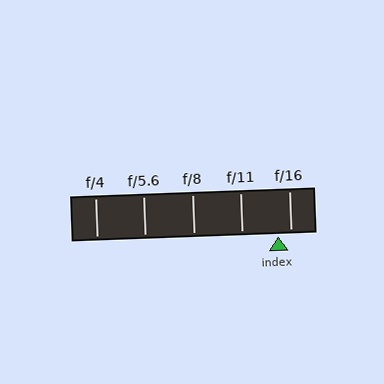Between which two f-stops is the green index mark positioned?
The index mark is between f/11 and f/16.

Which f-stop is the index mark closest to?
The index mark is closest to f/16.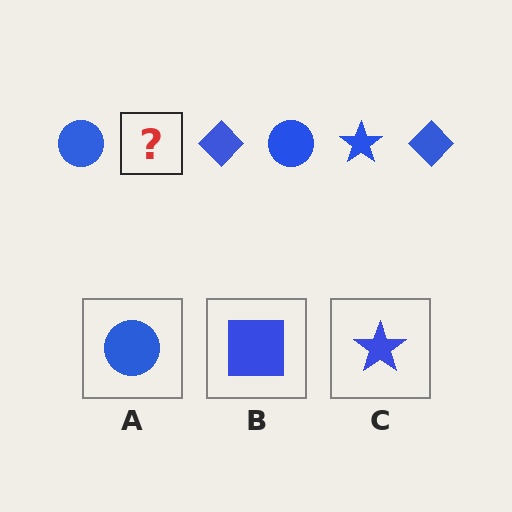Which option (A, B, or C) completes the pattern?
C.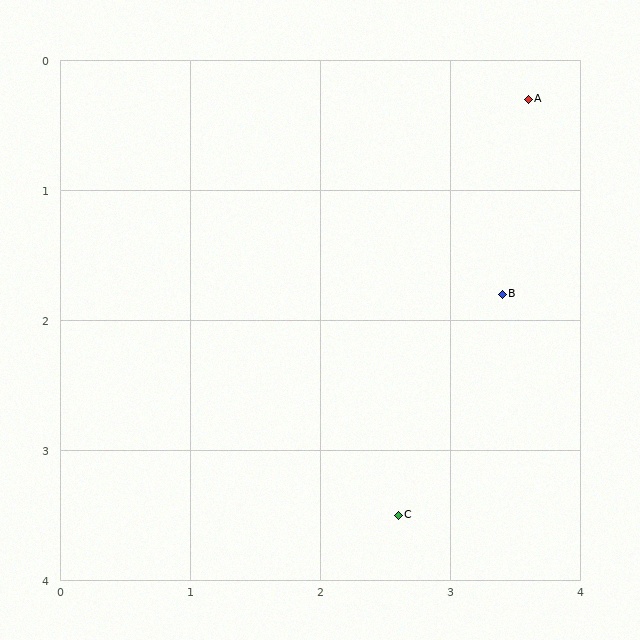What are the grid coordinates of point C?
Point C is at approximately (2.6, 3.5).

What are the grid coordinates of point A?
Point A is at approximately (3.6, 0.3).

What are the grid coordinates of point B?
Point B is at approximately (3.4, 1.8).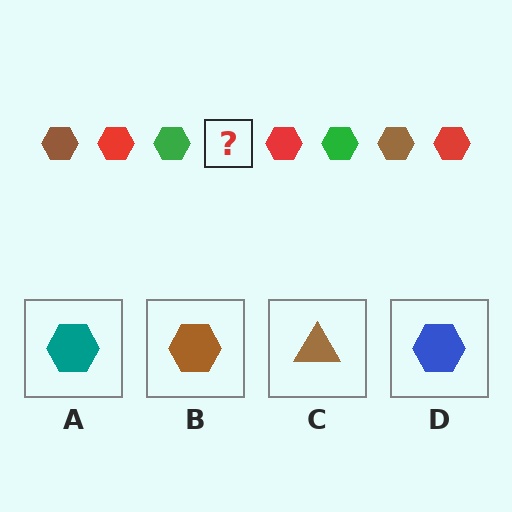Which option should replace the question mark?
Option B.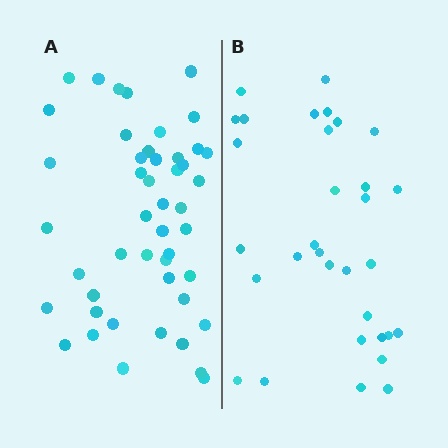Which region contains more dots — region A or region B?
Region A (the left region) has more dots.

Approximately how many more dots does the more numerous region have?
Region A has approximately 15 more dots than region B.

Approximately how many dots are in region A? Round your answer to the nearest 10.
About 50 dots. (The exact count is 47, which rounds to 50.)